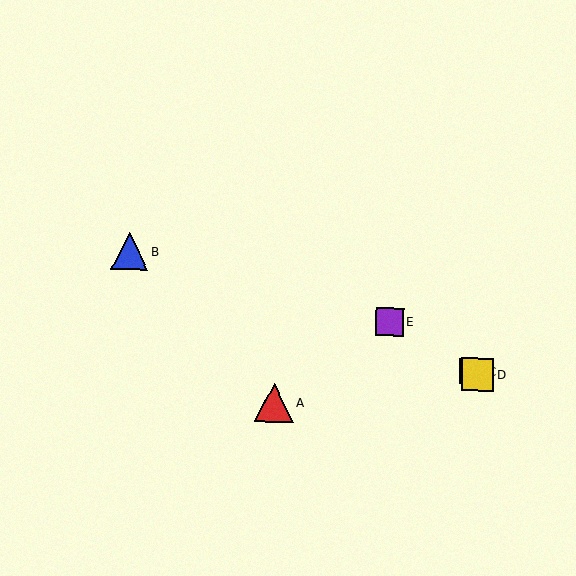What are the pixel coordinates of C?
Object C is at (472, 371).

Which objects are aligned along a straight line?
Objects C, D, E are aligned along a straight line.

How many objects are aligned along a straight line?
3 objects (C, D, E) are aligned along a straight line.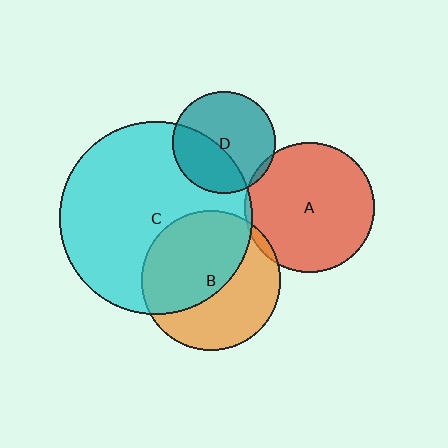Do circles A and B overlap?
Yes.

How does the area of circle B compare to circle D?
Approximately 1.9 times.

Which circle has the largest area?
Circle C (cyan).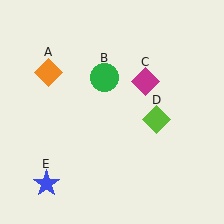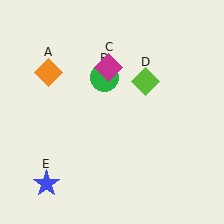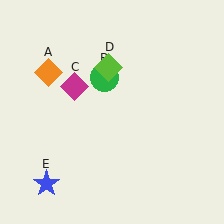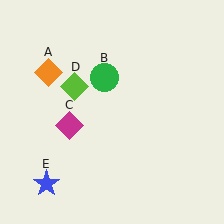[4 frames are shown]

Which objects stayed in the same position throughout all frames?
Orange diamond (object A) and green circle (object B) and blue star (object E) remained stationary.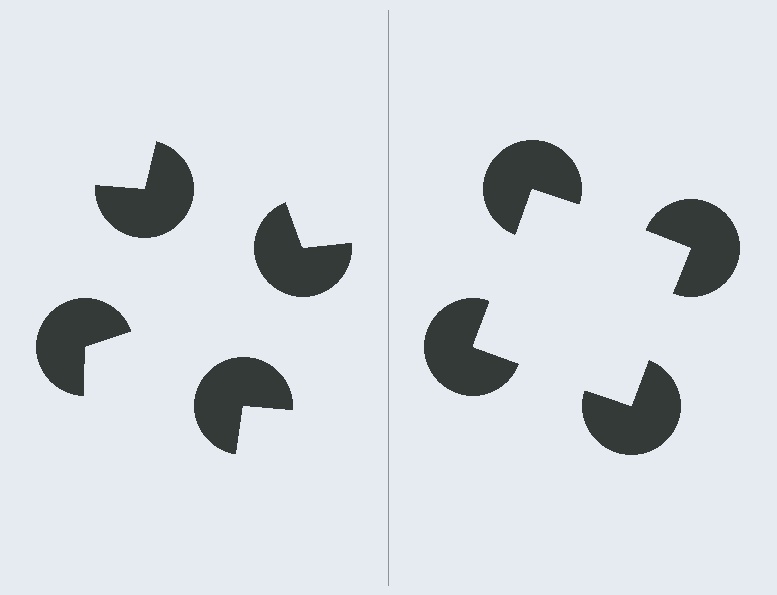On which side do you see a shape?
An illusory square appears on the right side. On the left side the wedge cuts are rotated, so no coherent shape forms.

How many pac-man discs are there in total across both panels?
8 — 4 on each side.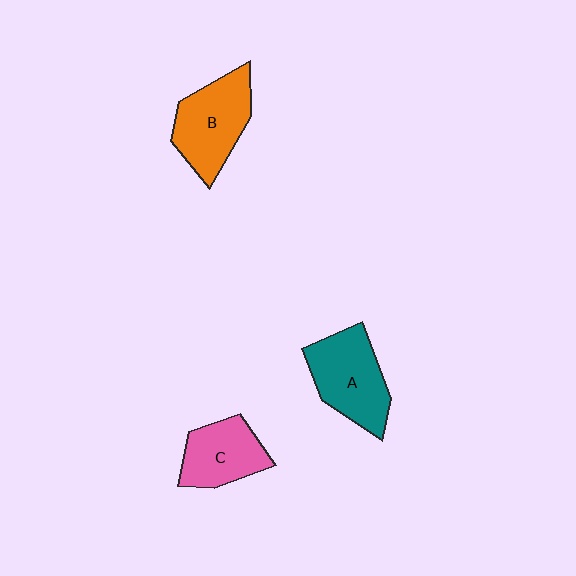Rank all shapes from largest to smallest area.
From largest to smallest: A (teal), B (orange), C (pink).